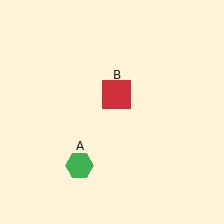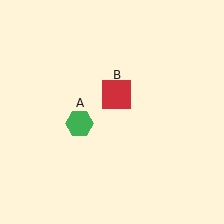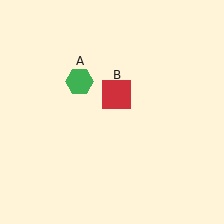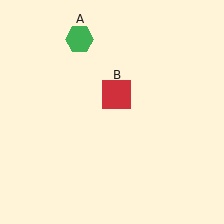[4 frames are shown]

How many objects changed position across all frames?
1 object changed position: green hexagon (object A).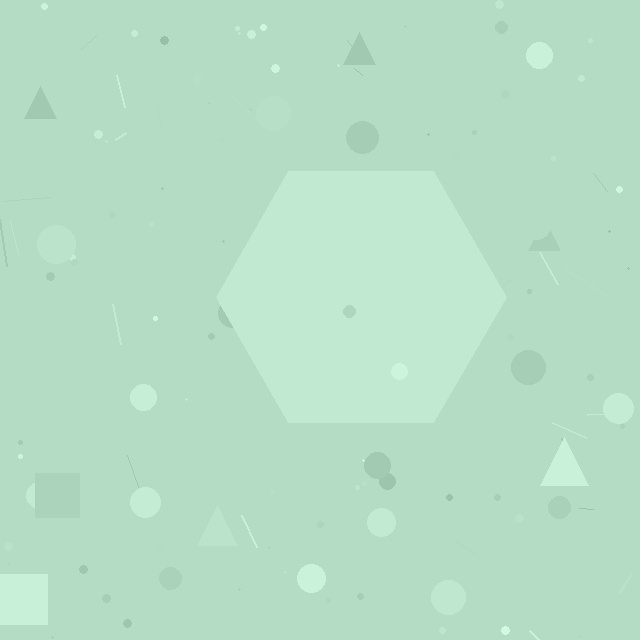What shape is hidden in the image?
A hexagon is hidden in the image.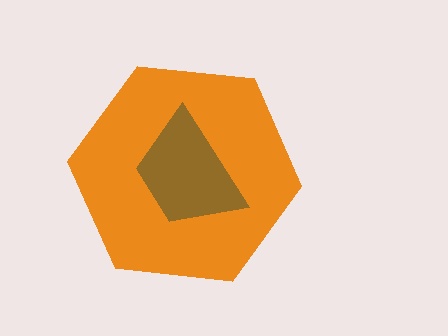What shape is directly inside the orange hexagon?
The brown trapezoid.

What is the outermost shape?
The orange hexagon.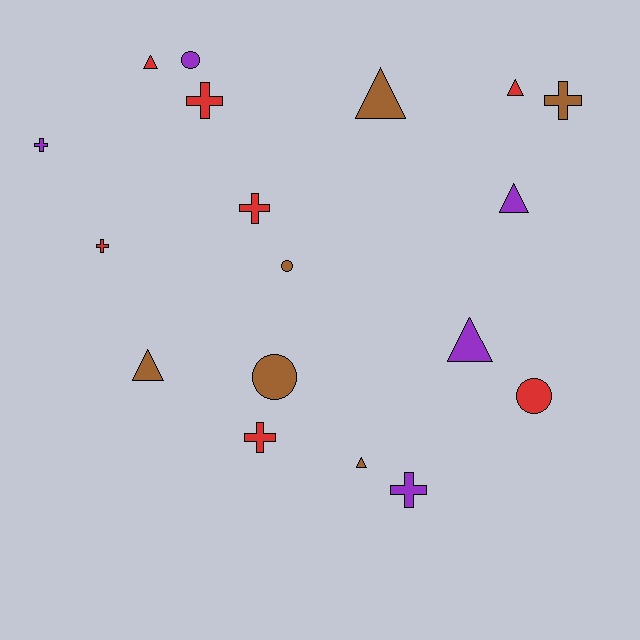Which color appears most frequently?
Red, with 7 objects.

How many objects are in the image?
There are 18 objects.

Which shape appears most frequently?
Triangle, with 7 objects.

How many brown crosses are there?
There is 1 brown cross.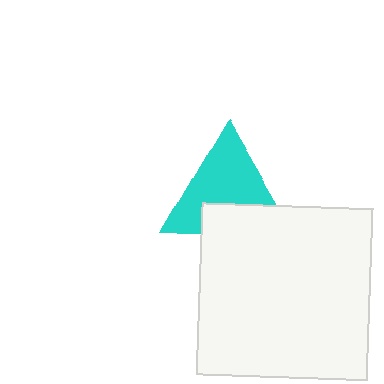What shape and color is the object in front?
The object in front is a white square.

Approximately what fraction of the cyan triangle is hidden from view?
Roughly 34% of the cyan triangle is hidden behind the white square.